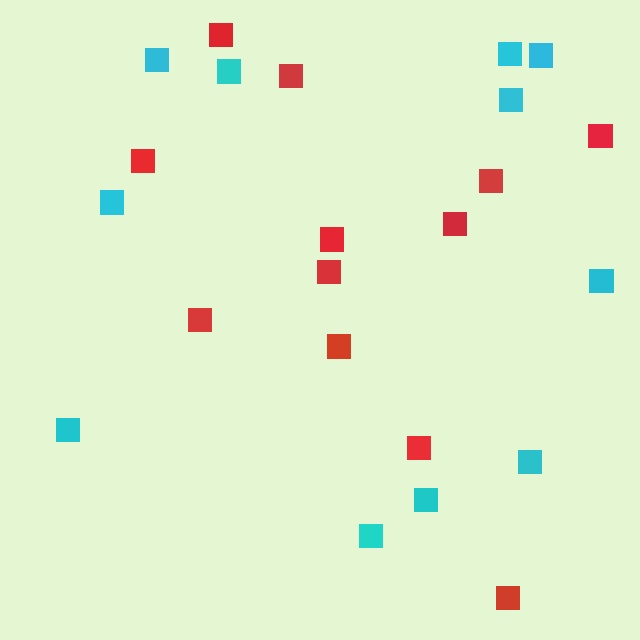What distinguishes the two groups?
There are 2 groups: one group of red squares (12) and one group of cyan squares (11).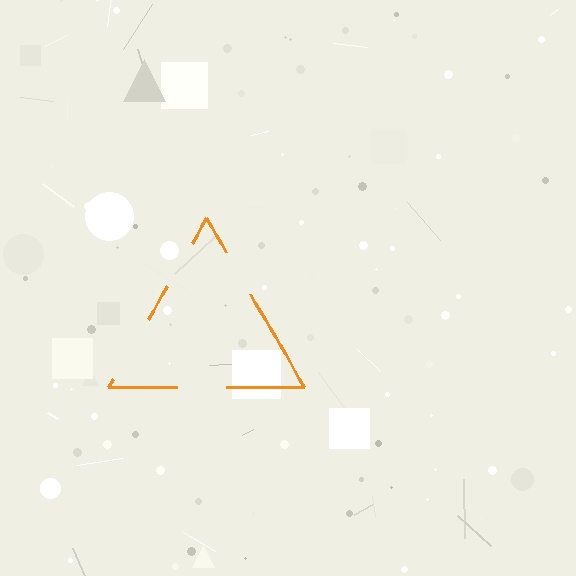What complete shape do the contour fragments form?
The contour fragments form a triangle.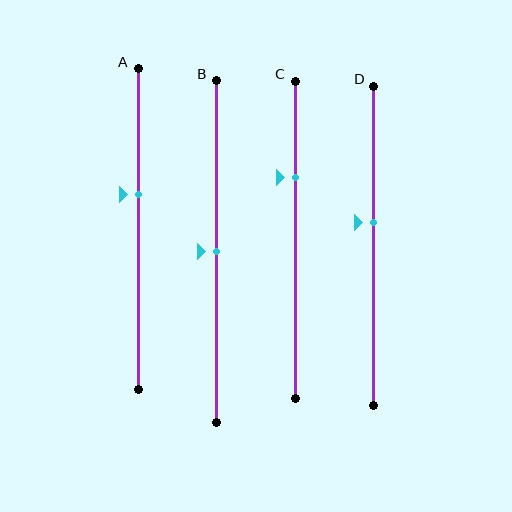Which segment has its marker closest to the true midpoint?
Segment B has its marker closest to the true midpoint.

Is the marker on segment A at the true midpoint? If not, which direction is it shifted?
No, the marker on segment A is shifted upward by about 11% of the segment length.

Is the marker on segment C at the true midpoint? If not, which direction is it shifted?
No, the marker on segment C is shifted upward by about 20% of the segment length.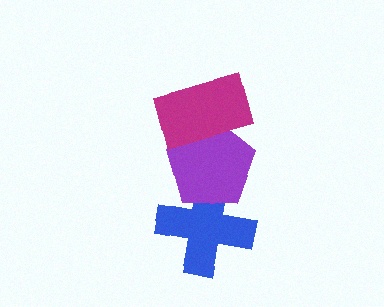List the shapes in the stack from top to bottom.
From top to bottom: the magenta rectangle, the purple pentagon, the blue cross.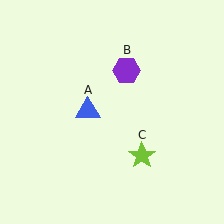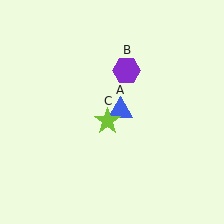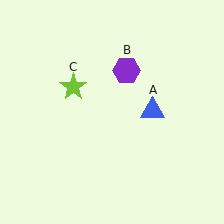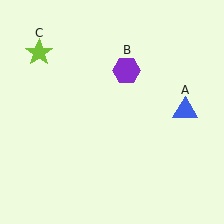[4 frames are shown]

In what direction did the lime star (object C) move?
The lime star (object C) moved up and to the left.